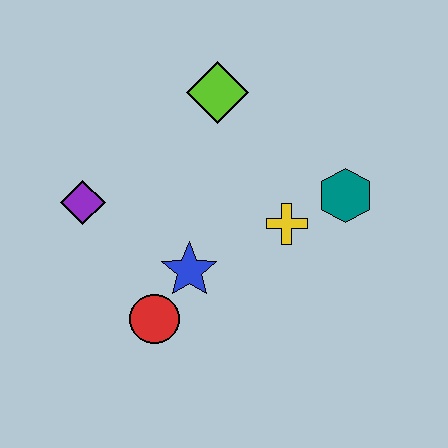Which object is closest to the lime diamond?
The yellow cross is closest to the lime diamond.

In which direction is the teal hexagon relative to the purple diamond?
The teal hexagon is to the right of the purple diamond.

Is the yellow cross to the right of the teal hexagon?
No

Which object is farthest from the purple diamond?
The teal hexagon is farthest from the purple diamond.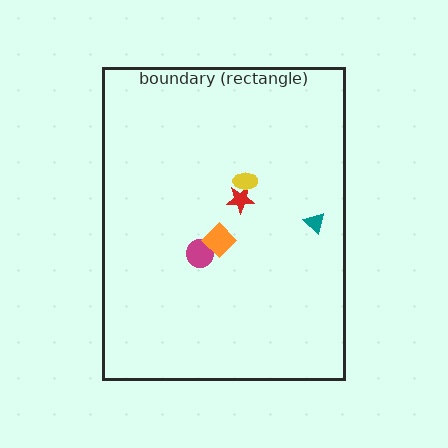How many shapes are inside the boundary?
5 inside, 0 outside.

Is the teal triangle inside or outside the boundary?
Inside.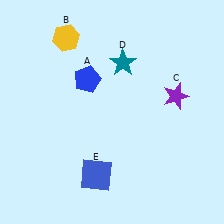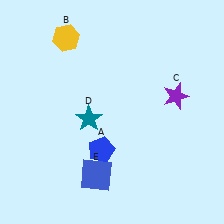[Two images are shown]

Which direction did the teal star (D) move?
The teal star (D) moved down.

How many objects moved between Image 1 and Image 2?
2 objects moved between the two images.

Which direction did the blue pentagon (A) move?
The blue pentagon (A) moved down.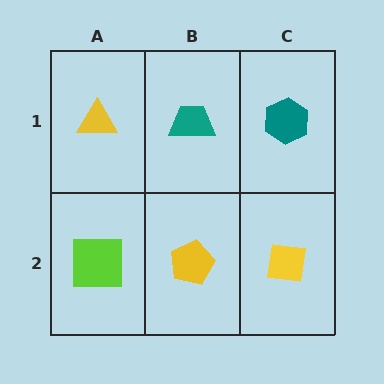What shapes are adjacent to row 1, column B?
A yellow pentagon (row 2, column B), a yellow triangle (row 1, column A), a teal hexagon (row 1, column C).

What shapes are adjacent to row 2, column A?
A yellow triangle (row 1, column A), a yellow pentagon (row 2, column B).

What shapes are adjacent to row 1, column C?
A yellow square (row 2, column C), a teal trapezoid (row 1, column B).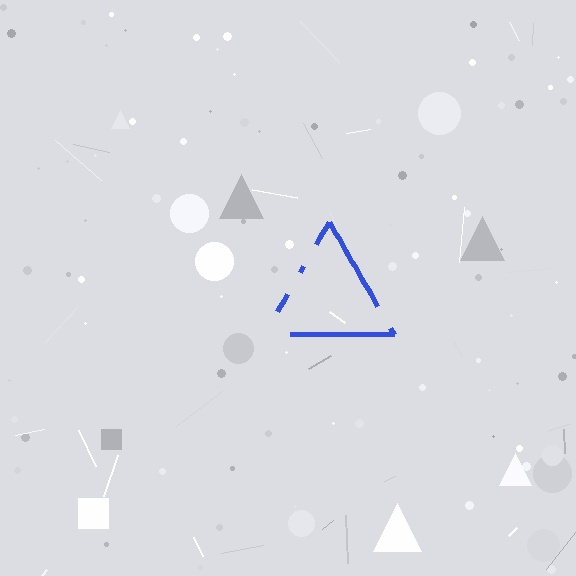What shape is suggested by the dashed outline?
The dashed outline suggests a triangle.